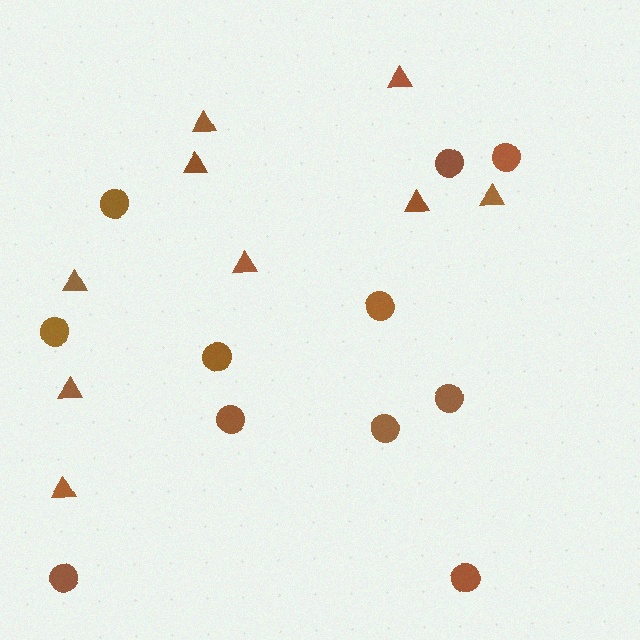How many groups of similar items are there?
There are 2 groups: one group of triangles (9) and one group of circles (11).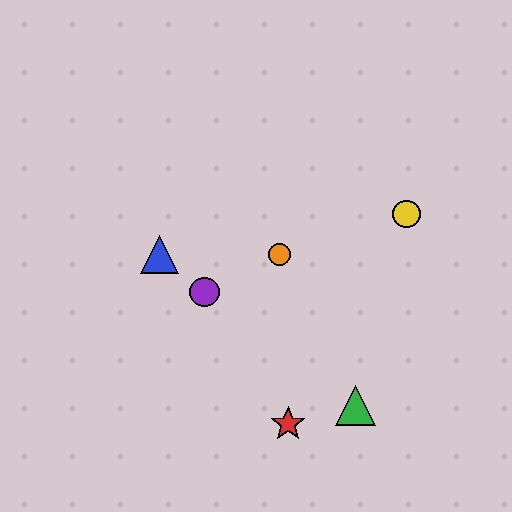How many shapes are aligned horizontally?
2 shapes (the blue triangle, the orange circle) are aligned horizontally.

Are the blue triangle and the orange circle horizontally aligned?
Yes, both are at y≈254.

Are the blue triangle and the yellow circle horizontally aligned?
No, the blue triangle is at y≈254 and the yellow circle is at y≈214.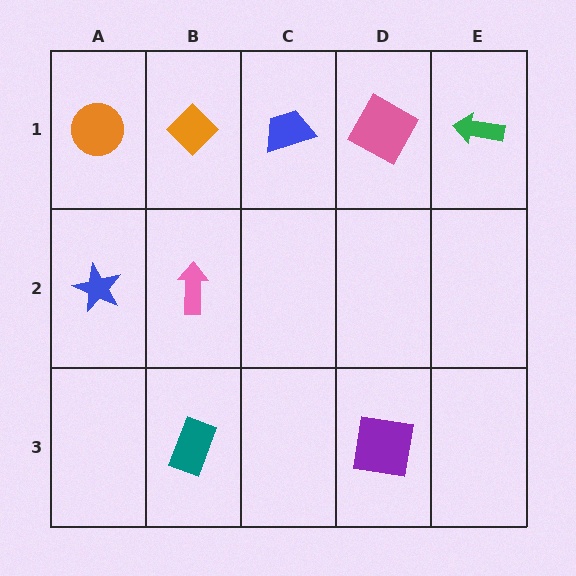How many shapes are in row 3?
2 shapes.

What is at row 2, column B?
A pink arrow.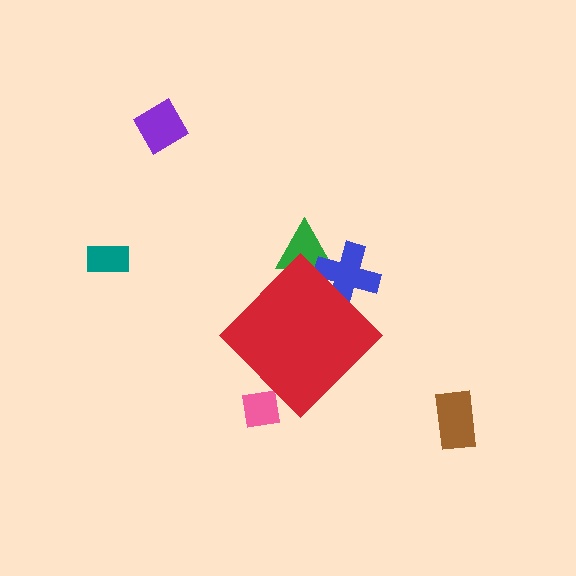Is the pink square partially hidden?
Yes, the pink square is partially hidden behind the red diamond.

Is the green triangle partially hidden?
Yes, the green triangle is partially hidden behind the red diamond.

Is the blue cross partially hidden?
Yes, the blue cross is partially hidden behind the red diamond.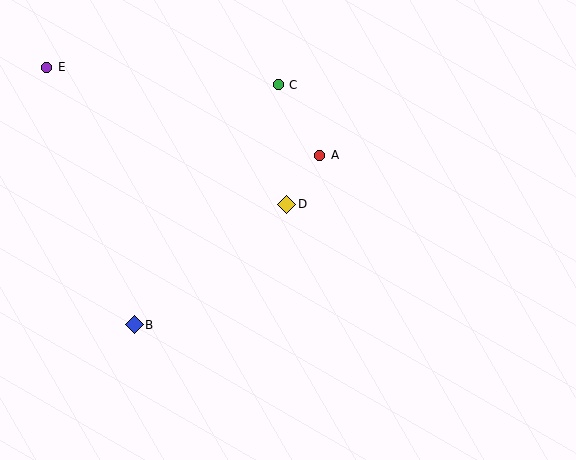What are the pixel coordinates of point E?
Point E is at (47, 67).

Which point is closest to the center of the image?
Point D at (287, 204) is closest to the center.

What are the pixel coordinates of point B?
Point B is at (134, 325).